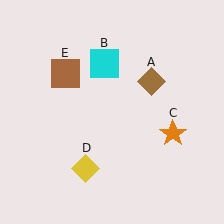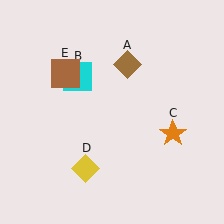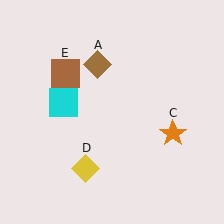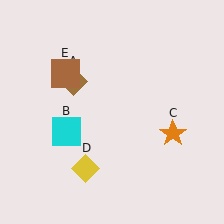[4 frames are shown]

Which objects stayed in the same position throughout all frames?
Orange star (object C) and yellow diamond (object D) and brown square (object E) remained stationary.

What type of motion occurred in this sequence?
The brown diamond (object A), cyan square (object B) rotated counterclockwise around the center of the scene.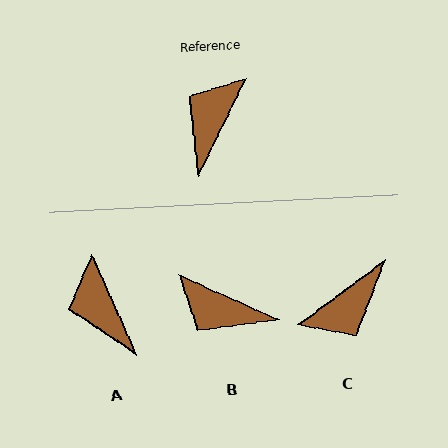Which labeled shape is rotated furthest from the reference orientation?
C, about 153 degrees away.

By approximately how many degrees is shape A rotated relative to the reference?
Approximately 50 degrees counter-clockwise.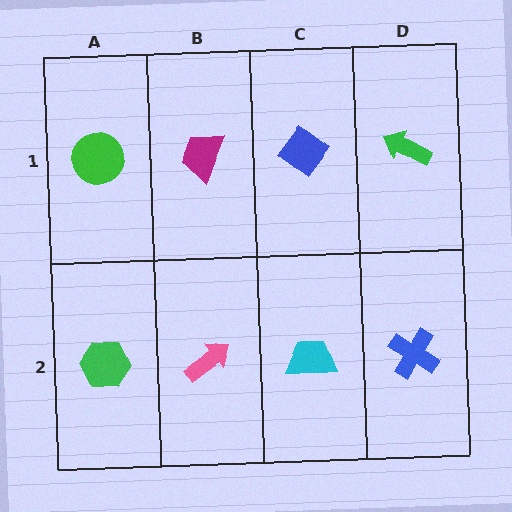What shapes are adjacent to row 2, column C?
A blue diamond (row 1, column C), a pink arrow (row 2, column B), a blue cross (row 2, column D).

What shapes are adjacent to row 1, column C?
A cyan trapezoid (row 2, column C), a magenta trapezoid (row 1, column B), a green arrow (row 1, column D).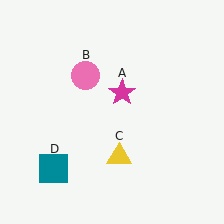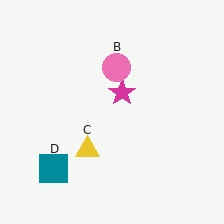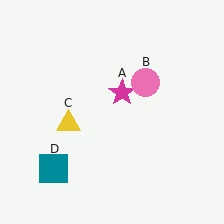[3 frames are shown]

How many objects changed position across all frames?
2 objects changed position: pink circle (object B), yellow triangle (object C).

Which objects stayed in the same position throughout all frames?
Magenta star (object A) and teal square (object D) remained stationary.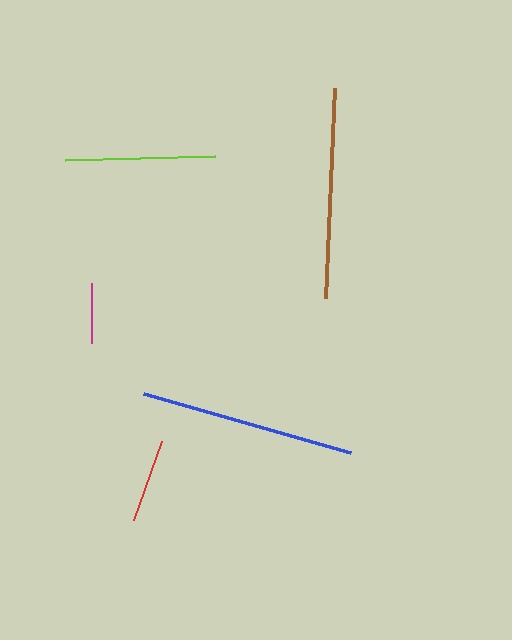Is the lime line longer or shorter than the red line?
The lime line is longer than the red line.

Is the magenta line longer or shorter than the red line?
The red line is longer than the magenta line.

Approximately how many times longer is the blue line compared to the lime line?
The blue line is approximately 1.4 times the length of the lime line.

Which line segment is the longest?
The blue line is the longest at approximately 216 pixels.